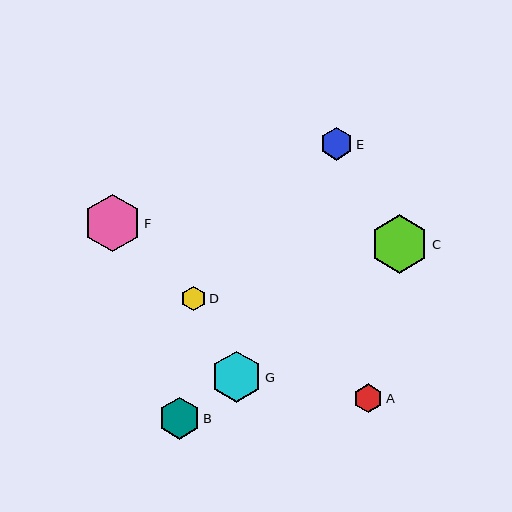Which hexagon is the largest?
Hexagon C is the largest with a size of approximately 58 pixels.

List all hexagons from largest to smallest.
From largest to smallest: C, F, G, B, E, A, D.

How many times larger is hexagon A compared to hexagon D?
Hexagon A is approximately 1.2 times the size of hexagon D.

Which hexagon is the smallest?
Hexagon D is the smallest with a size of approximately 24 pixels.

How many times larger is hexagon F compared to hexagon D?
Hexagon F is approximately 2.4 times the size of hexagon D.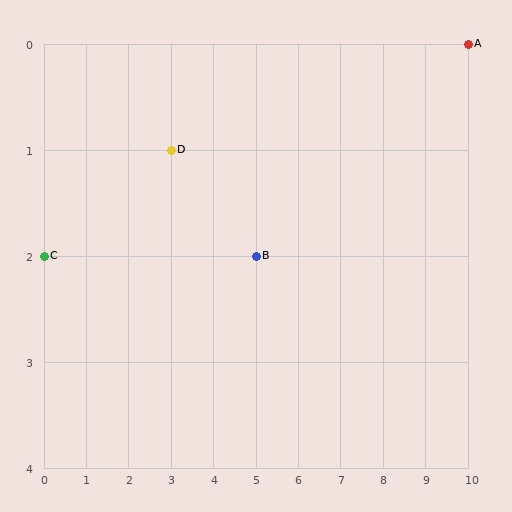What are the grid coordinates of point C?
Point C is at grid coordinates (0, 2).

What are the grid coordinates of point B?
Point B is at grid coordinates (5, 2).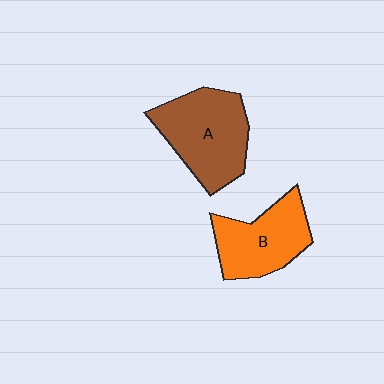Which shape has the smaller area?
Shape B (orange).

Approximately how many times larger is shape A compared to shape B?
Approximately 1.2 times.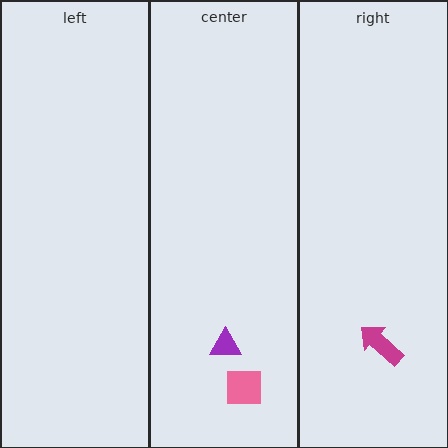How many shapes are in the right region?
1.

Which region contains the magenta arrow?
The right region.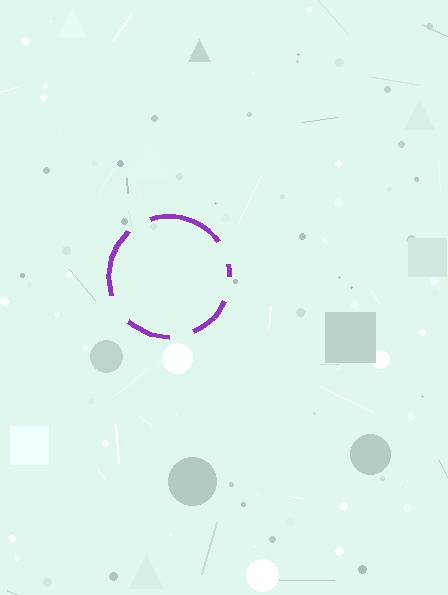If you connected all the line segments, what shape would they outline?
They would outline a circle.